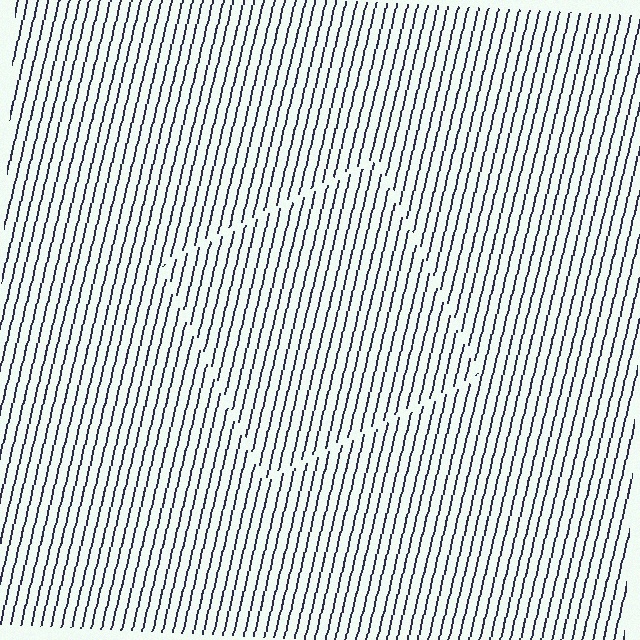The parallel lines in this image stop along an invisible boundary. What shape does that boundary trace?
An illusory square. The interior of the shape contains the same grating, shifted by half a period — the contour is defined by the phase discontinuity where line-ends from the inner and outer gratings abut.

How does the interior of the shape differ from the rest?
The interior of the shape contains the same grating, shifted by half a period — the contour is defined by the phase discontinuity where line-ends from the inner and outer gratings abut.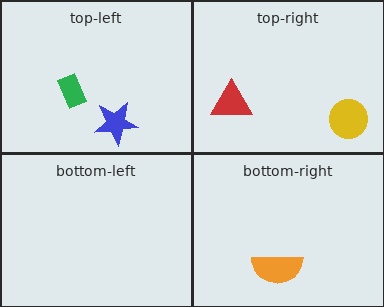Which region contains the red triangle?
The top-right region.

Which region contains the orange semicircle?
The bottom-right region.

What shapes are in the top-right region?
The red triangle, the yellow circle.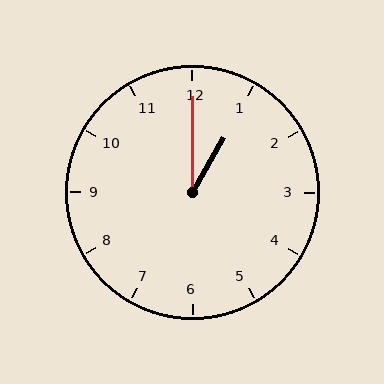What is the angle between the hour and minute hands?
Approximately 30 degrees.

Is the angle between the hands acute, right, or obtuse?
It is acute.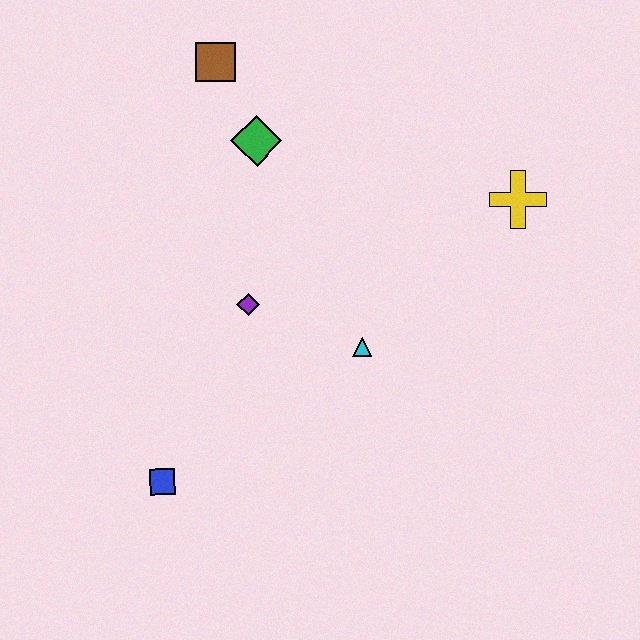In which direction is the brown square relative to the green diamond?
The brown square is above the green diamond.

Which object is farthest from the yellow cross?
The blue square is farthest from the yellow cross.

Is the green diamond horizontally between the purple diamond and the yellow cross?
Yes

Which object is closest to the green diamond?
The brown square is closest to the green diamond.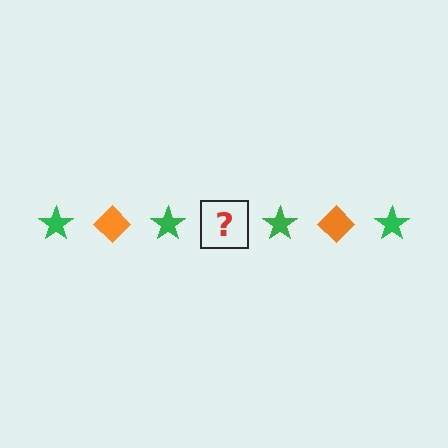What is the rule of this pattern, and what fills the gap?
The rule is that the pattern alternates between green star and orange diamond. The gap should be filled with an orange diamond.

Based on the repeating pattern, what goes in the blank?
The blank should be an orange diamond.